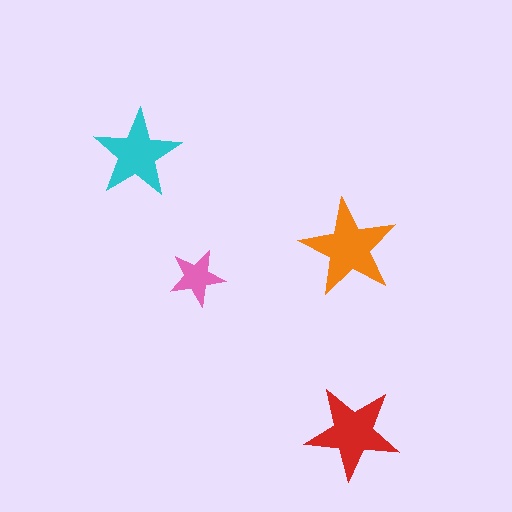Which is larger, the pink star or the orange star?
The orange one.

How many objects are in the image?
There are 4 objects in the image.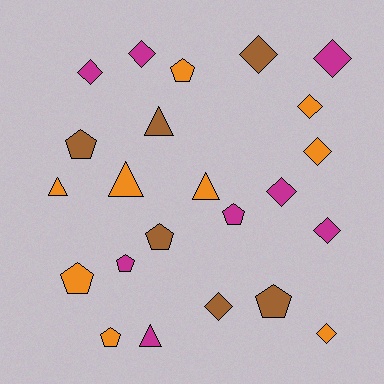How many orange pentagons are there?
There are 3 orange pentagons.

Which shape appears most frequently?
Diamond, with 10 objects.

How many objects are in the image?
There are 23 objects.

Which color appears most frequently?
Orange, with 9 objects.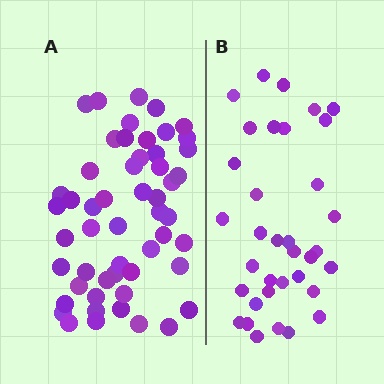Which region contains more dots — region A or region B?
Region A (the left region) has more dots.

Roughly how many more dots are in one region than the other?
Region A has approximately 20 more dots than region B.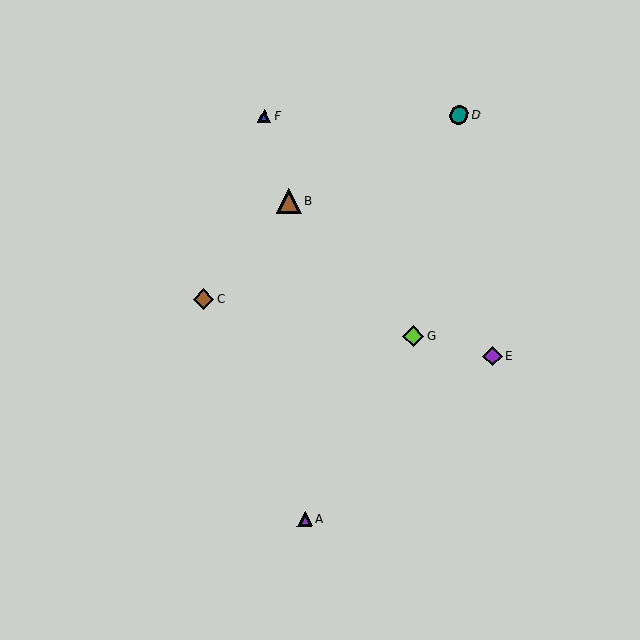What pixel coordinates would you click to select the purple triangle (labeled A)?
Click at (305, 519) to select the purple triangle A.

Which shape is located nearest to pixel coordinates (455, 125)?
The teal circle (labeled D) at (459, 116) is nearest to that location.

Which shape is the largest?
The brown triangle (labeled B) is the largest.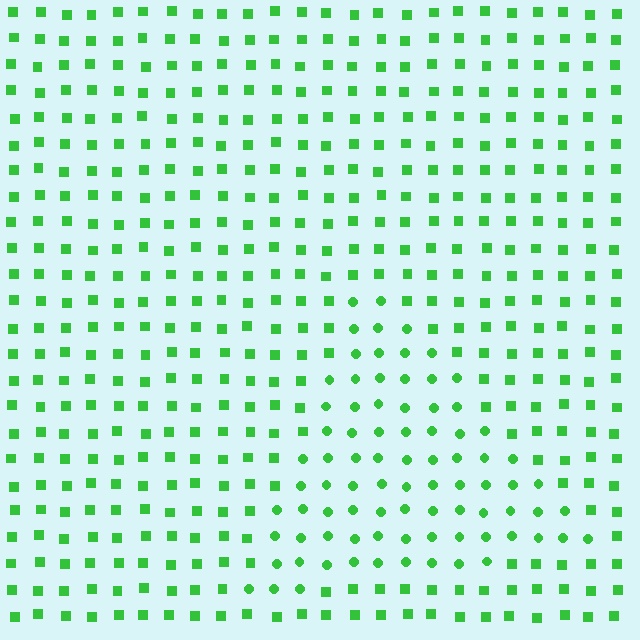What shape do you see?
I see a triangle.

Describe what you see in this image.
The image is filled with small green elements arranged in a uniform grid. A triangle-shaped region contains circles, while the surrounding area contains squares. The boundary is defined purely by the change in element shape.